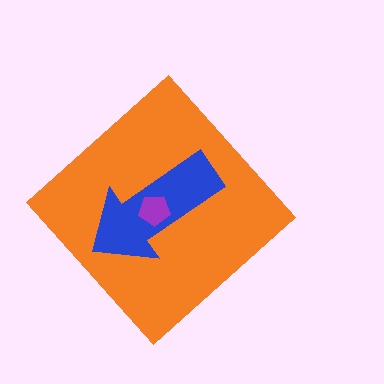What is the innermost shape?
The purple pentagon.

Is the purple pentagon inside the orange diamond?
Yes.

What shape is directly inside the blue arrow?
The purple pentagon.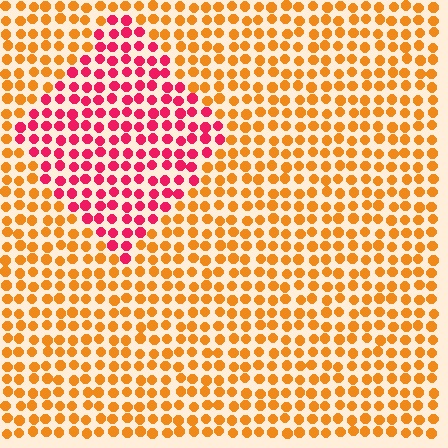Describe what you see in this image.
The image is filled with small orange elements in a uniform arrangement. A diamond-shaped region is visible where the elements are tinted to a slightly different hue, forming a subtle color boundary.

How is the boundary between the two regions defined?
The boundary is defined purely by a slight shift in hue (about 52 degrees). Spacing, size, and orientation are identical on both sides.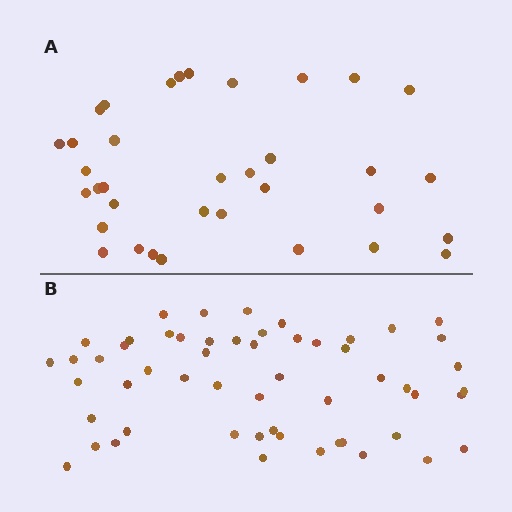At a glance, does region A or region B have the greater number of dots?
Region B (the bottom region) has more dots.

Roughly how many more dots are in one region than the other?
Region B has approximately 20 more dots than region A.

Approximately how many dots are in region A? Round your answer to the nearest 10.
About 40 dots. (The exact count is 35, which rounds to 40.)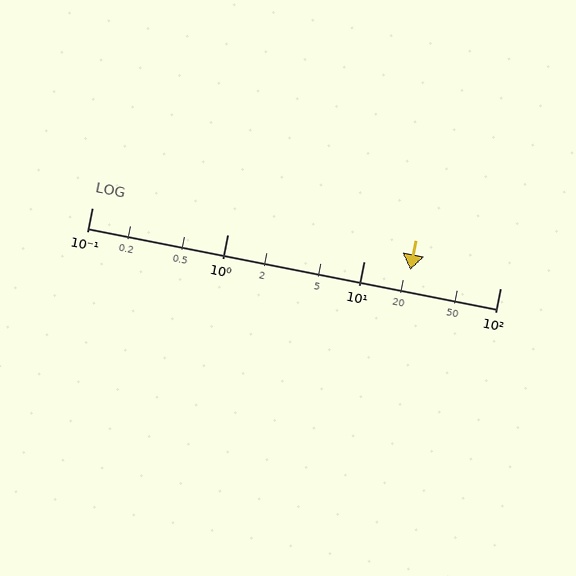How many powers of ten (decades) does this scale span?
The scale spans 3 decades, from 0.1 to 100.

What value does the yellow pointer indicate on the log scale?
The pointer indicates approximately 22.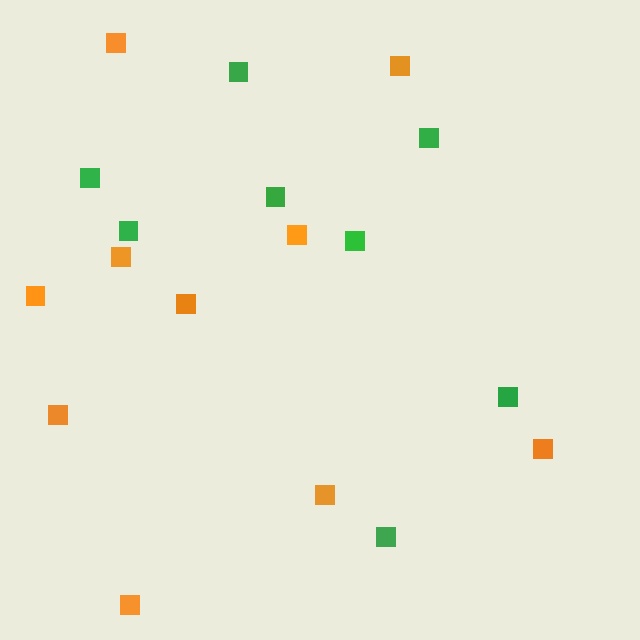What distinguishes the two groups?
There are 2 groups: one group of orange squares (10) and one group of green squares (8).